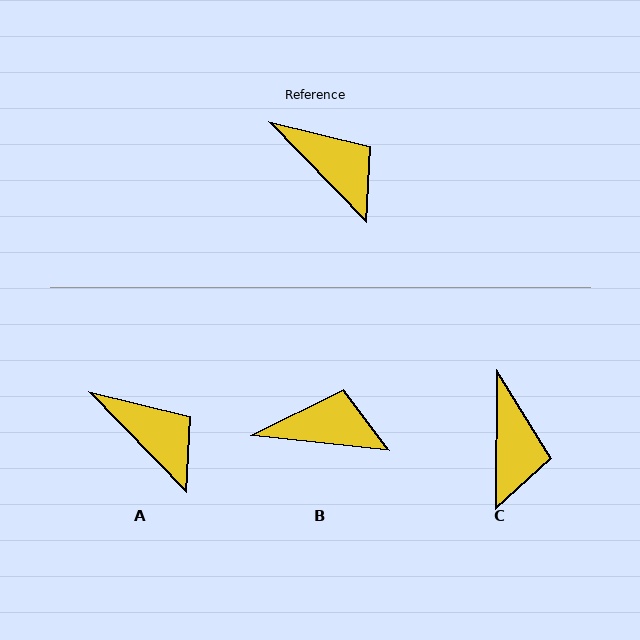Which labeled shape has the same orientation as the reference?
A.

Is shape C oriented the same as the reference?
No, it is off by about 45 degrees.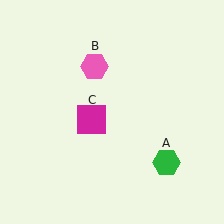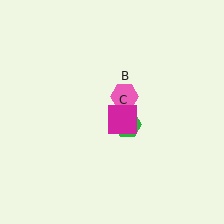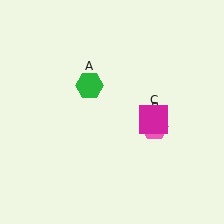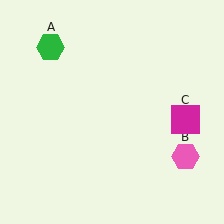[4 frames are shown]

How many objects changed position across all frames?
3 objects changed position: green hexagon (object A), pink hexagon (object B), magenta square (object C).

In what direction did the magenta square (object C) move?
The magenta square (object C) moved right.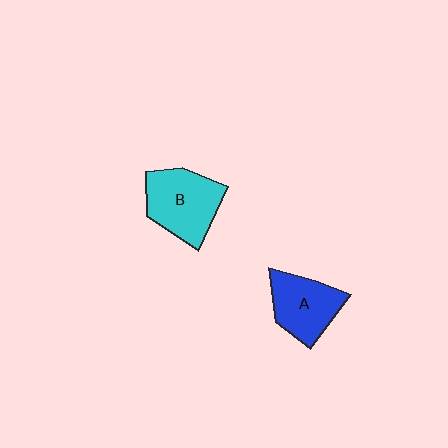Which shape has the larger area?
Shape B (cyan).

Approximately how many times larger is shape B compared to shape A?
Approximately 1.2 times.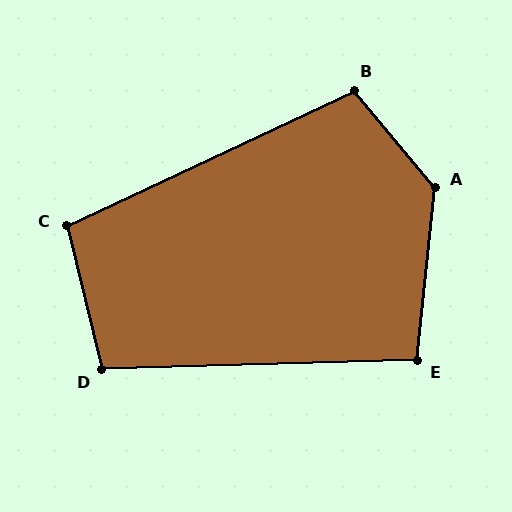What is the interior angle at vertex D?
Approximately 102 degrees (obtuse).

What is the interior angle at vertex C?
Approximately 101 degrees (obtuse).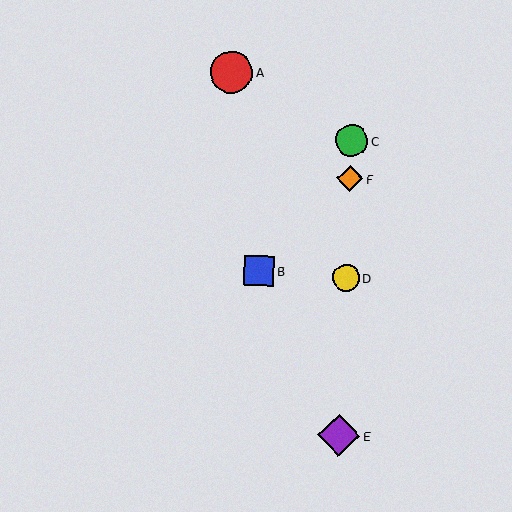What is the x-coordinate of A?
Object A is at x≈231.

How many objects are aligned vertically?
4 objects (C, D, E, F) are aligned vertically.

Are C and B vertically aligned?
No, C is at x≈352 and B is at x≈259.